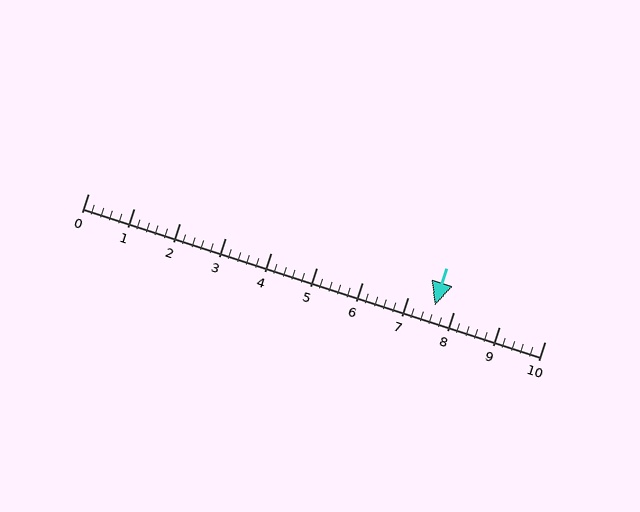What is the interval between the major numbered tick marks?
The major tick marks are spaced 1 units apart.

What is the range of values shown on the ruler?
The ruler shows values from 0 to 10.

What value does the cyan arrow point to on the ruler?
The cyan arrow points to approximately 7.6.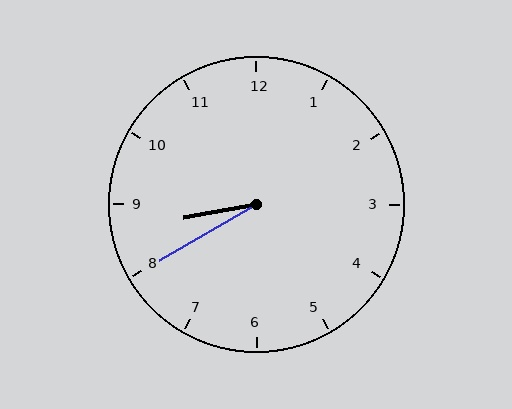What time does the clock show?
8:40.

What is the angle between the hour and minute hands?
Approximately 20 degrees.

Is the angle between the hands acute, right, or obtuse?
It is acute.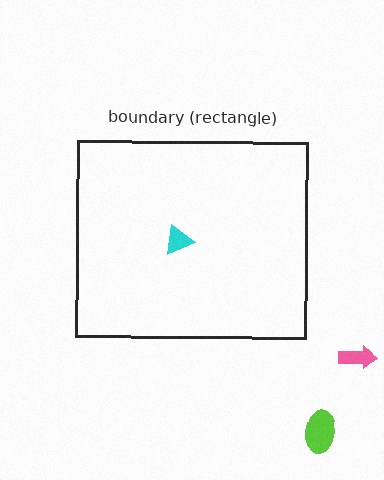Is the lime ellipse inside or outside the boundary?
Outside.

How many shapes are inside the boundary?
1 inside, 2 outside.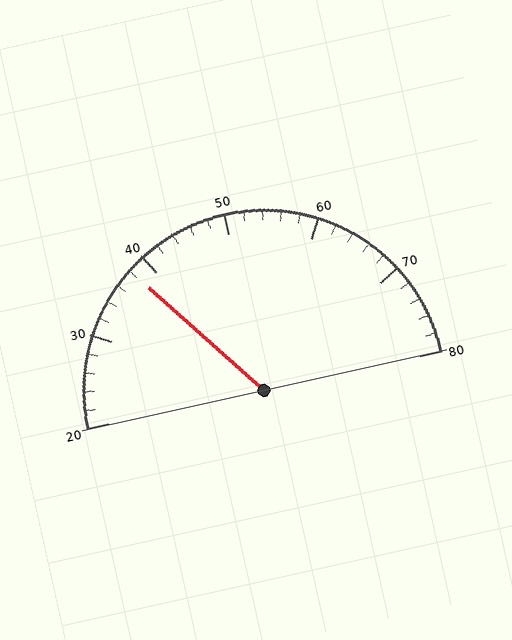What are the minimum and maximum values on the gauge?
The gauge ranges from 20 to 80.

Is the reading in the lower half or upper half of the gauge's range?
The reading is in the lower half of the range (20 to 80).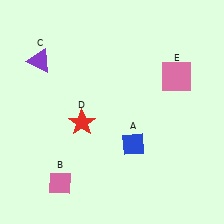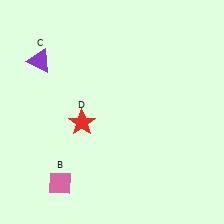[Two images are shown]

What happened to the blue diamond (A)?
The blue diamond (A) was removed in Image 2. It was in the bottom-right area of Image 1.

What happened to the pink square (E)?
The pink square (E) was removed in Image 2. It was in the top-right area of Image 1.